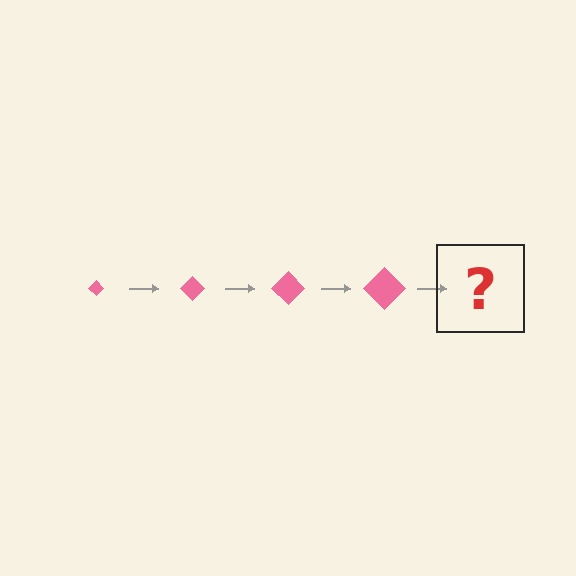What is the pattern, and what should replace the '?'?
The pattern is that the diamond gets progressively larger each step. The '?' should be a pink diamond, larger than the previous one.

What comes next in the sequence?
The next element should be a pink diamond, larger than the previous one.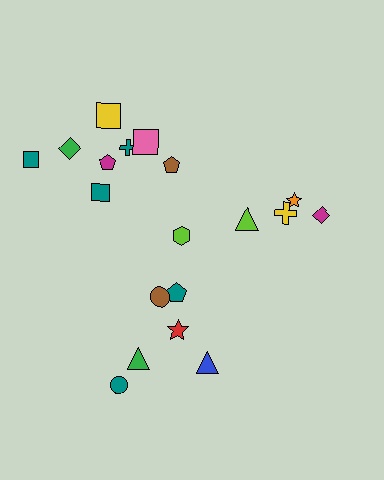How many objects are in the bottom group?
There are 6 objects.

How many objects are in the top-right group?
There are 5 objects.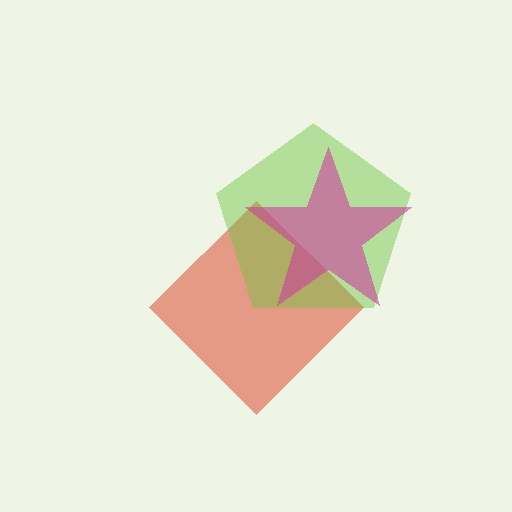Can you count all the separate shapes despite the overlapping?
Yes, there are 3 separate shapes.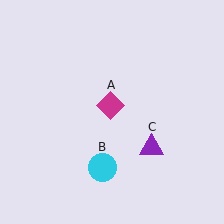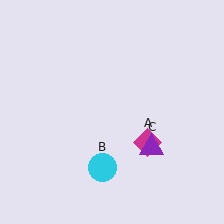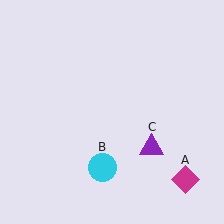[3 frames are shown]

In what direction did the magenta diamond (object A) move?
The magenta diamond (object A) moved down and to the right.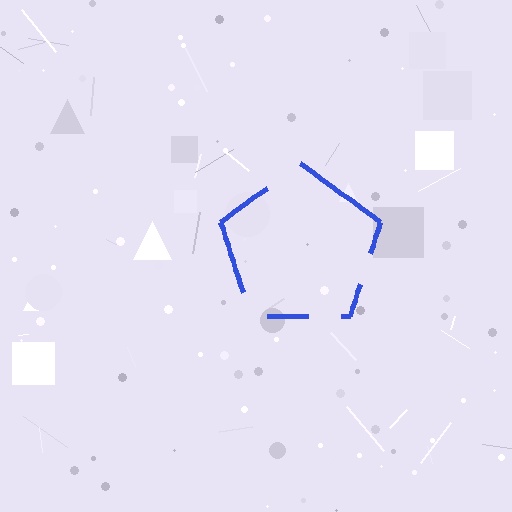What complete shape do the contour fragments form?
The contour fragments form a pentagon.